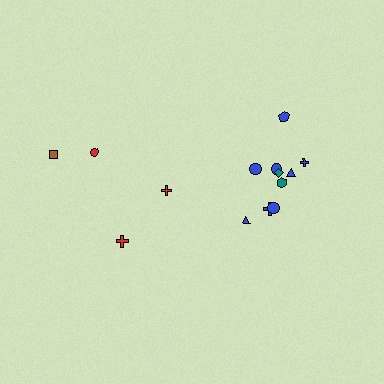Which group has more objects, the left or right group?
The right group.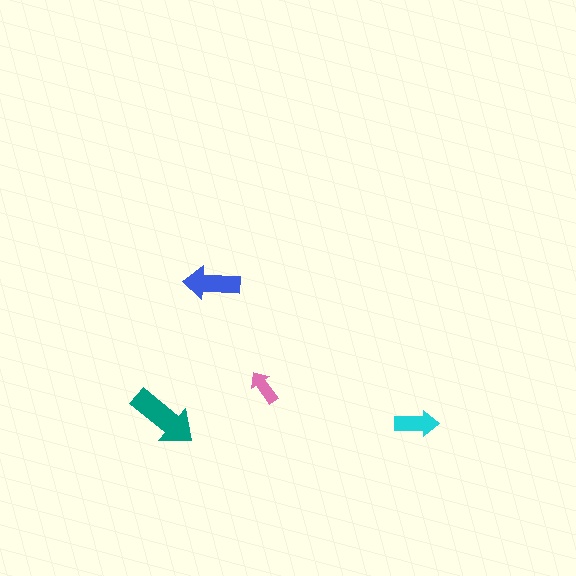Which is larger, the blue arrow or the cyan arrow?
The blue one.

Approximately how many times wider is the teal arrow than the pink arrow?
About 2 times wider.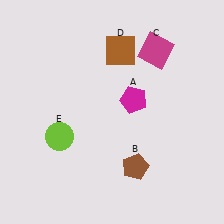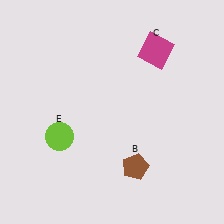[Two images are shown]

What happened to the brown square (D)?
The brown square (D) was removed in Image 2. It was in the top-right area of Image 1.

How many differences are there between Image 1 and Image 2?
There are 2 differences between the two images.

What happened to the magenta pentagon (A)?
The magenta pentagon (A) was removed in Image 2. It was in the top-right area of Image 1.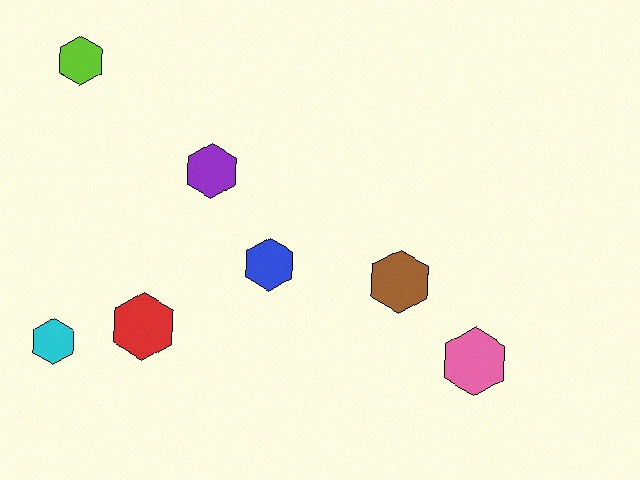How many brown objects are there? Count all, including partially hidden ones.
There is 1 brown object.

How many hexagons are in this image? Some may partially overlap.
There are 7 hexagons.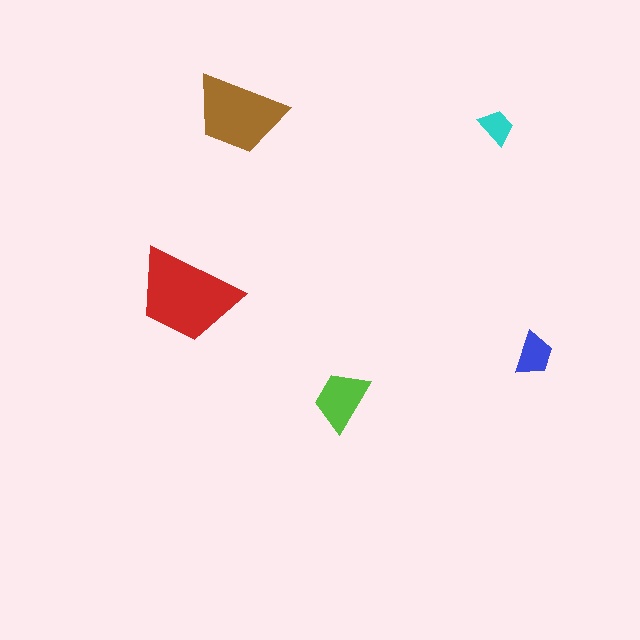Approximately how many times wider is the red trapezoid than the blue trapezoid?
About 2.5 times wider.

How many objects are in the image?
There are 5 objects in the image.